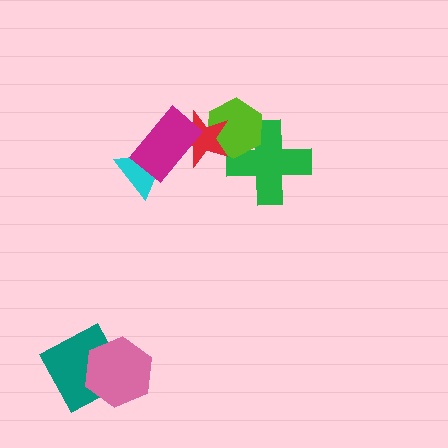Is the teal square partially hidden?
Yes, it is partially covered by another shape.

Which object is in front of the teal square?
The pink hexagon is in front of the teal square.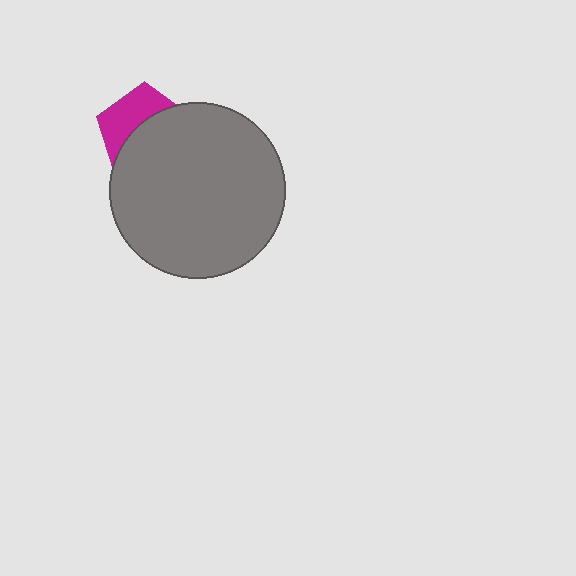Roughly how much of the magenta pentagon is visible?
A small part of it is visible (roughly 41%).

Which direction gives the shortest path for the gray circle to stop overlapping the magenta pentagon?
Moving toward the lower-right gives the shortest separation.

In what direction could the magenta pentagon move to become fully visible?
The magenta pentagon could move toward the upper-left. That would shift it out from behind the gray circle entirely.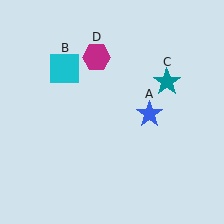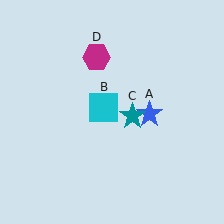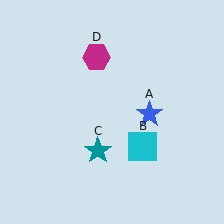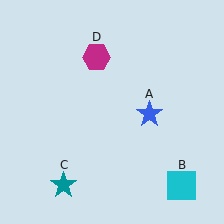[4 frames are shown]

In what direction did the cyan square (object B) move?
The cyan square (object B) moved down and to the right.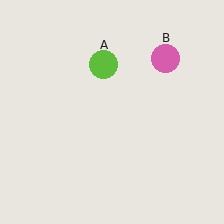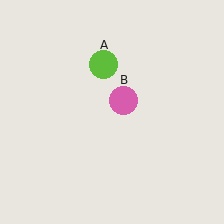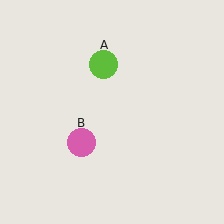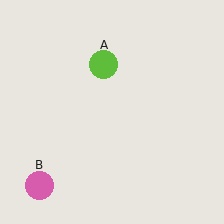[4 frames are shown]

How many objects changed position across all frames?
1 object changed position: pink circle (object B).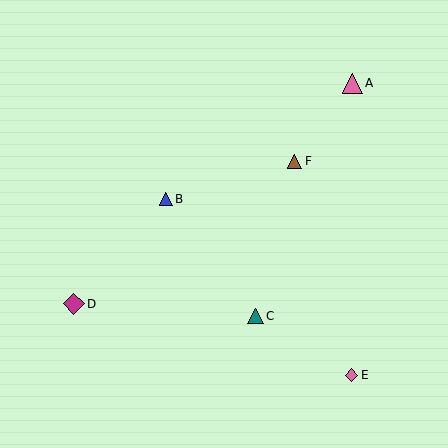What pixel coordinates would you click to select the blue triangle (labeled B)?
Click at (166, 199) to select the blue triangle B.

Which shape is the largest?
The magenta diamond (labeled D) is the largest.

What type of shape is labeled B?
Shape B is a blue triangle.